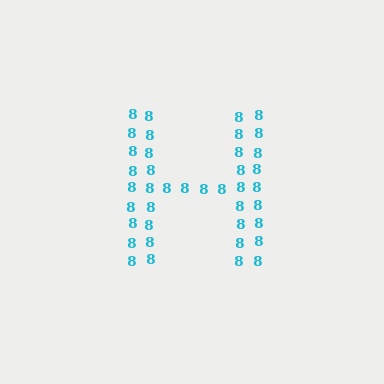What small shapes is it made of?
It is made of small digit 8's.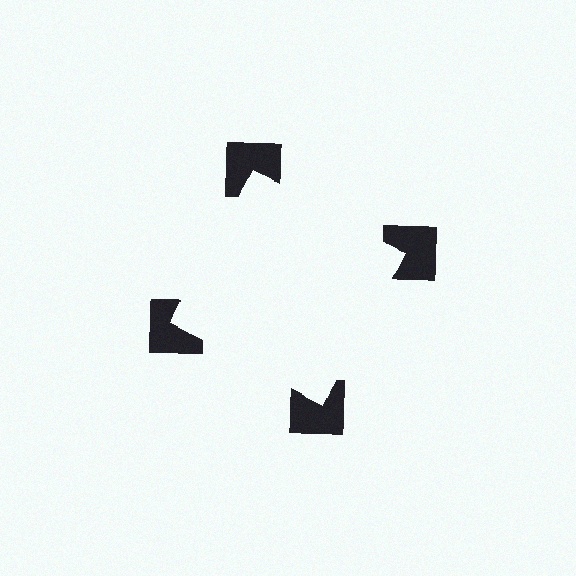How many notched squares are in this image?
There are 4 — one at each vertex of the illusory square.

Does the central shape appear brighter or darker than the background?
It typically appears slightly brighter than the background, even though no actual brightness change is drawn.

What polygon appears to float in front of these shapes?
An illusory square — its edges are inferred from the aligned wedge cuts in the notched squares, not physically drawn.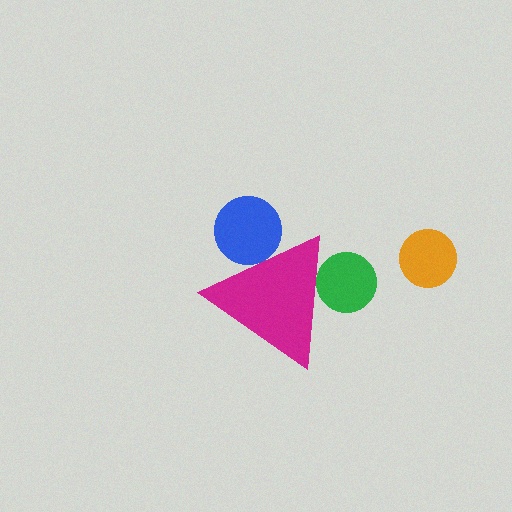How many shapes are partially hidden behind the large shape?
2 shapes are partially hidden.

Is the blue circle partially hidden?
Yes, the blue circle is partially hidden behind the magenta triangle.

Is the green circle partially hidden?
Yes, the green circle is partially hidden behind the magenta triangle.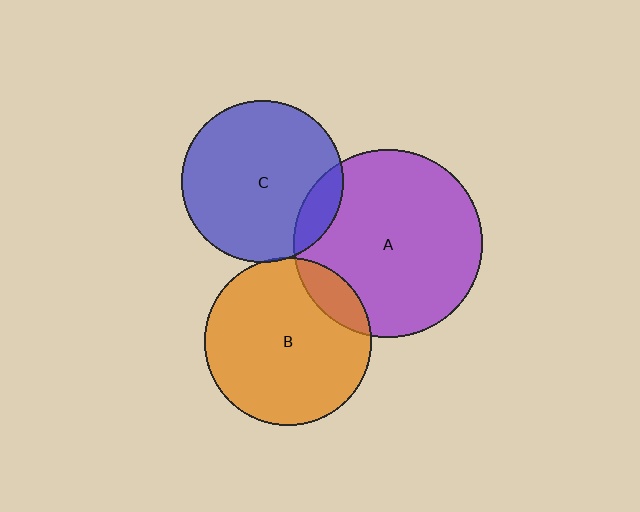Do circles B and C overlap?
Yes.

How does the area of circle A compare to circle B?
Approximately 1.3 times.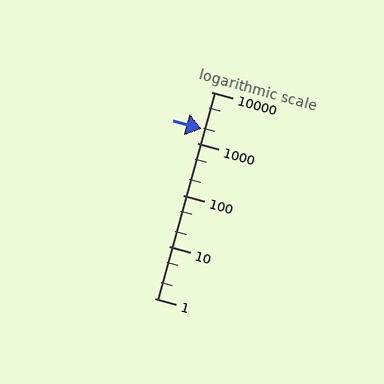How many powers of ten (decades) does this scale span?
The scale spans 4 decades, from 1 to 10000.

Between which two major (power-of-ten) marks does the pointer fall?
The pointer is between 1000 and 10000.